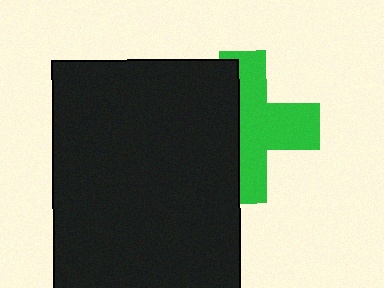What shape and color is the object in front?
The object in front is a black rectangle.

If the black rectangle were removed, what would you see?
You would see the complete green cross.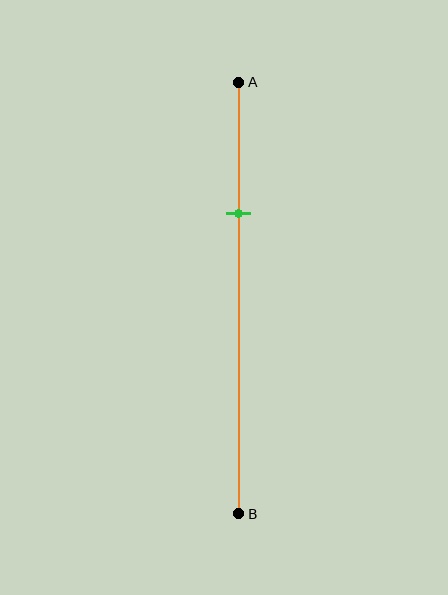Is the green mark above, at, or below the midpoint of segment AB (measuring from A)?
The green mark is above the midpoint of segment AB.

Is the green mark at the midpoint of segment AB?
No, the mark is at about 30% from A, not at the 50% midpoint.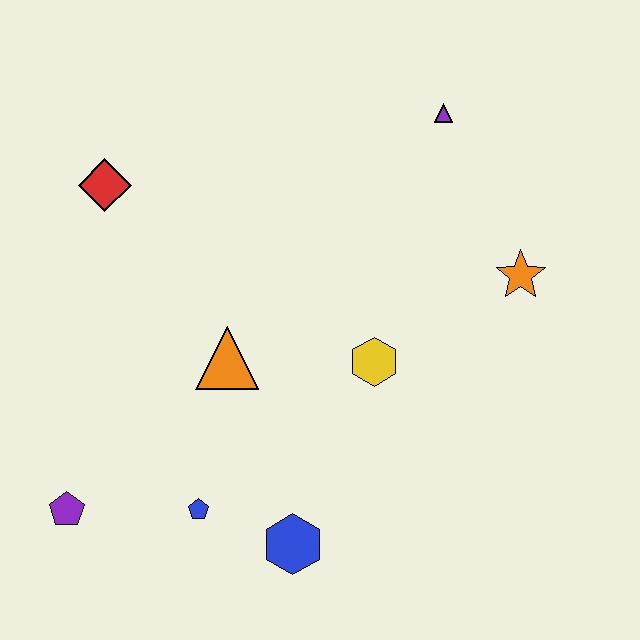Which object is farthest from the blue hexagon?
The purple triangle is farthest from the blue hexagon.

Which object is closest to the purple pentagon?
The blue pentagon is closest to the purple pentagon.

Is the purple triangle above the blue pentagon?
Yes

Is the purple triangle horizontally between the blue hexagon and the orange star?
Yes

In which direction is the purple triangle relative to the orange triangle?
The purple triangle is above the orange triangle.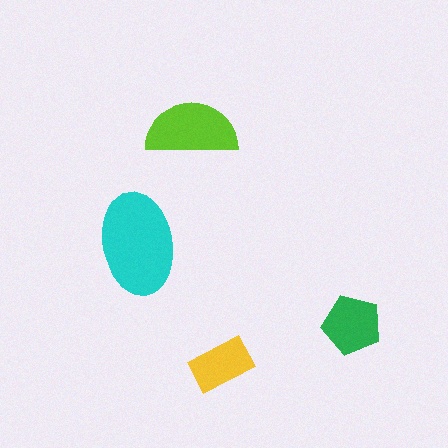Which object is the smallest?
The yellow rectangle.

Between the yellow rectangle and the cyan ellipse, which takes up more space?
The cyan ellipse.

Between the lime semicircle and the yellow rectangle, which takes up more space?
The lime semicircle.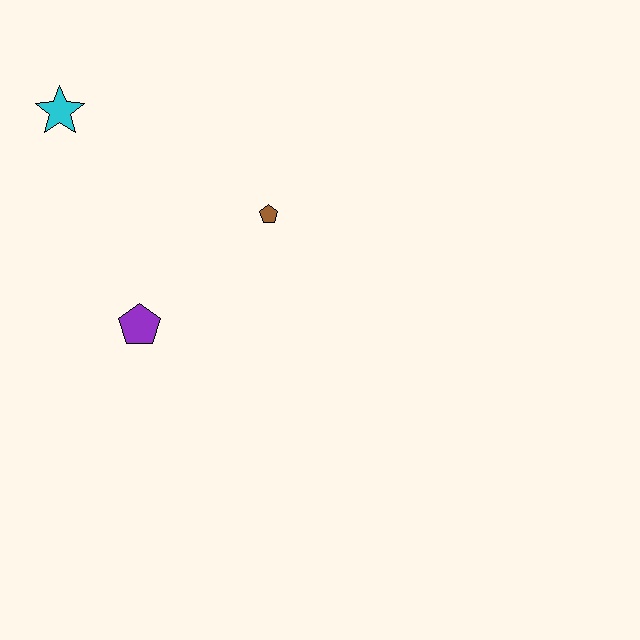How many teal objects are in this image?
There are no teal objects.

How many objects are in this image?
There are 3 objects.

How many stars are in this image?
There is 1 star.